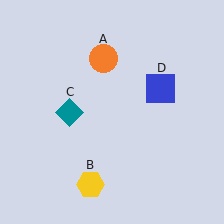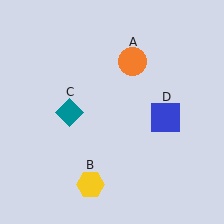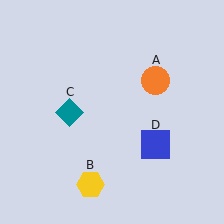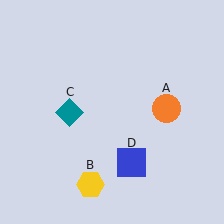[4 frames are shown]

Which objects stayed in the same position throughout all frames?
Yellow hexagon (object B) and teal diamond (object C) remained stationary.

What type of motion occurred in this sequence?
The orange circle (object A), blue square (object D) rotated clockwise around the center of the scene.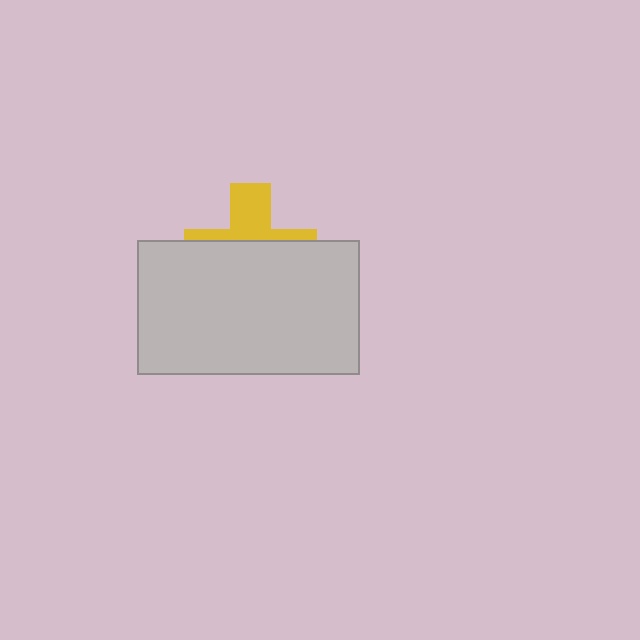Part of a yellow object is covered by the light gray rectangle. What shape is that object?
It is a cross.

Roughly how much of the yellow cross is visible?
A small part of it is visible (roughly 35%).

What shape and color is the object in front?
The object in front is a light gray rectangle.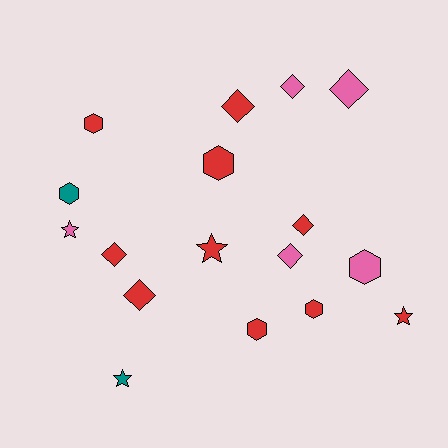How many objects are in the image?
There are 17 objects.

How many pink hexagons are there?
There is 1 pink hexagon.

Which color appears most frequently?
Red, with 10 objects.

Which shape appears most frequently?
Diamond, with 7 objects.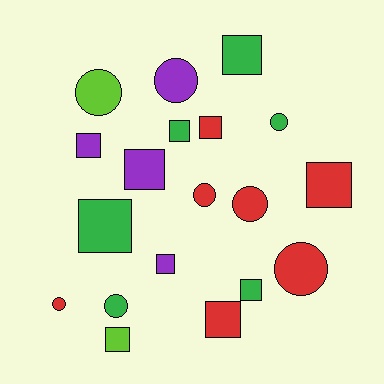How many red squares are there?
There are 3 red squares.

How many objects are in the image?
There are 19 objects.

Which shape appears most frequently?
Square, with 11 objects.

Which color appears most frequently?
Red, with 7 objects.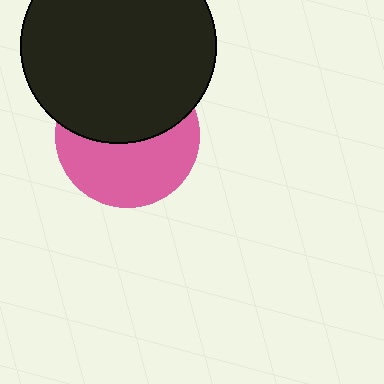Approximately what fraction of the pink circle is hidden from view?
Roughly 49% of the pink circle is hidden behind the black circle.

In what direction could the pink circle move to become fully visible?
The pink circle could move down. That would shift it out from behind the black circle entirely.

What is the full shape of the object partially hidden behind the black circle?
The partially hidden object is a pink circle.